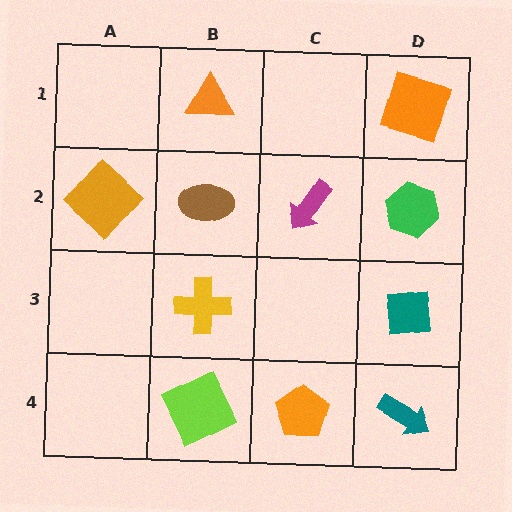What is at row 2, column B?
A brown ellipse.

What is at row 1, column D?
An orange square.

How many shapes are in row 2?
4 shapes.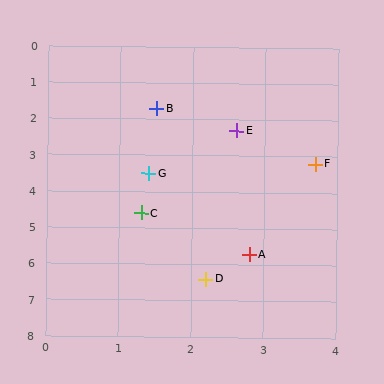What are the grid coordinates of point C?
Point C is at approximately (1.3, 4.6).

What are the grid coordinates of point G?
Point G is at approximately (1.4, 3.5).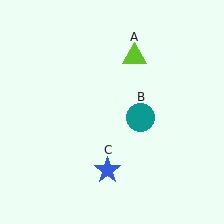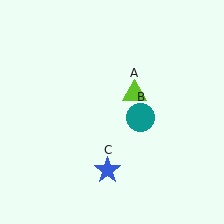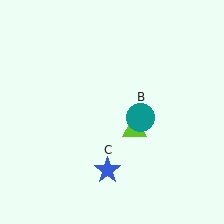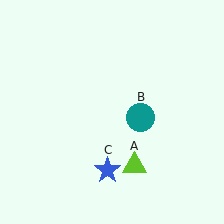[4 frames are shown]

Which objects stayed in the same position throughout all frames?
Teal circle (object B) and blue star (object C) remained stationary.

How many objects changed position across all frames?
1 object changed position: lime triangle (object A).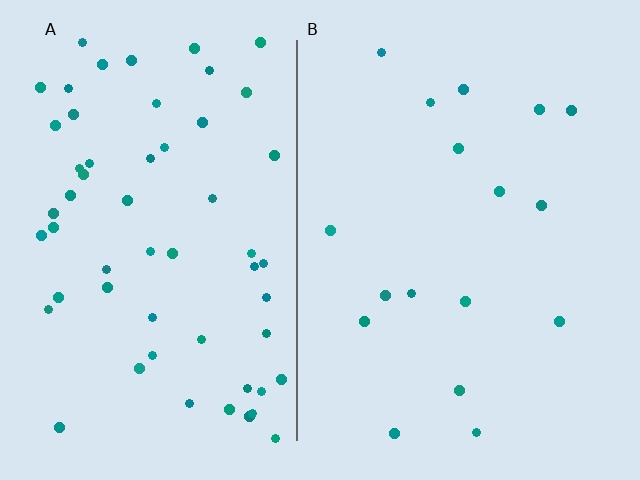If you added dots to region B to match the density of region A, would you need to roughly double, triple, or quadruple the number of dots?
Approximately triple.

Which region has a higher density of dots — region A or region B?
A (the left).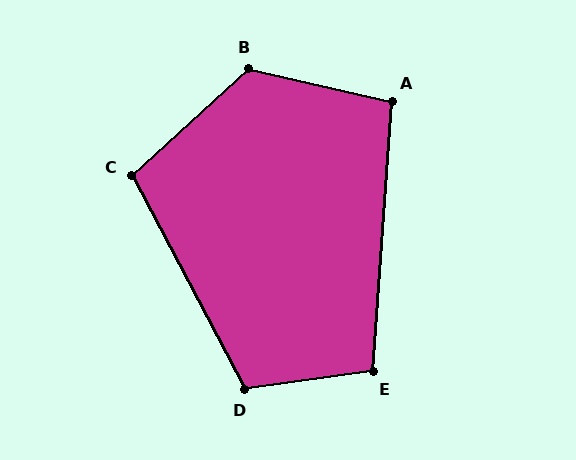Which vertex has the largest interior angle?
B, at approximately 125 degrees.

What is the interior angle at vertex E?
Approximately 102 degrees (obtuse).